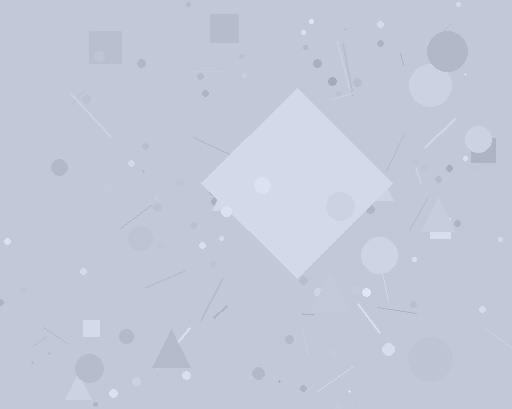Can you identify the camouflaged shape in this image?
The camouflaged shape is a diamond.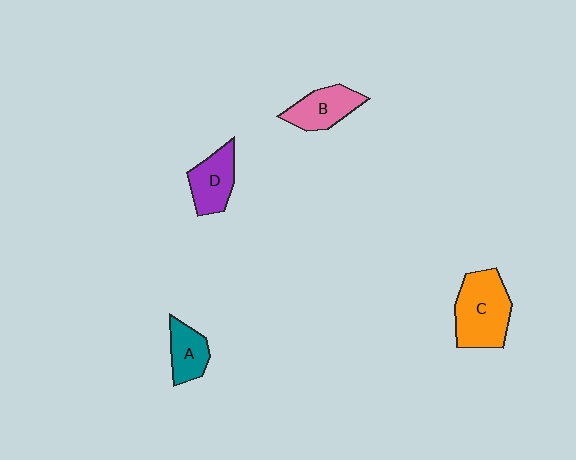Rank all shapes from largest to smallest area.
From largest to smallest: C (orange), B (pink), D (purple), A (teal).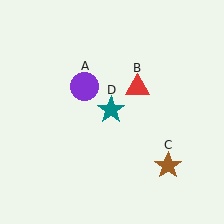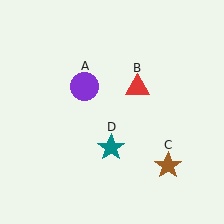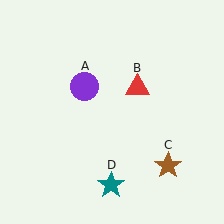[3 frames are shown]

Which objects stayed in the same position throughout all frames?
Purple circle (object A) and red triangle (object B) and brown star (object C) remained stationary.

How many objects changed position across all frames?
1 object changed position: teal star (object D).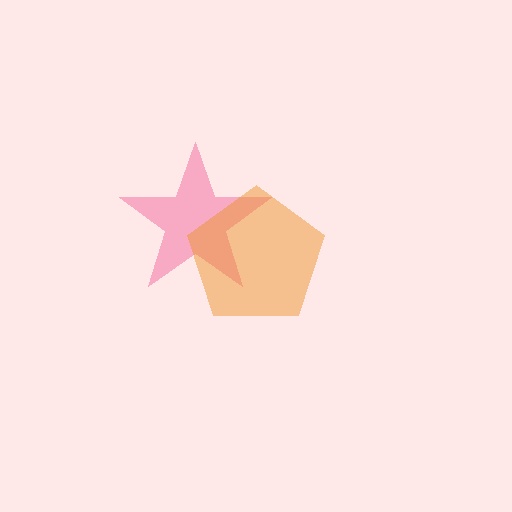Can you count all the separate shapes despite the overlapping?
Yes, there are 2 separate shapes.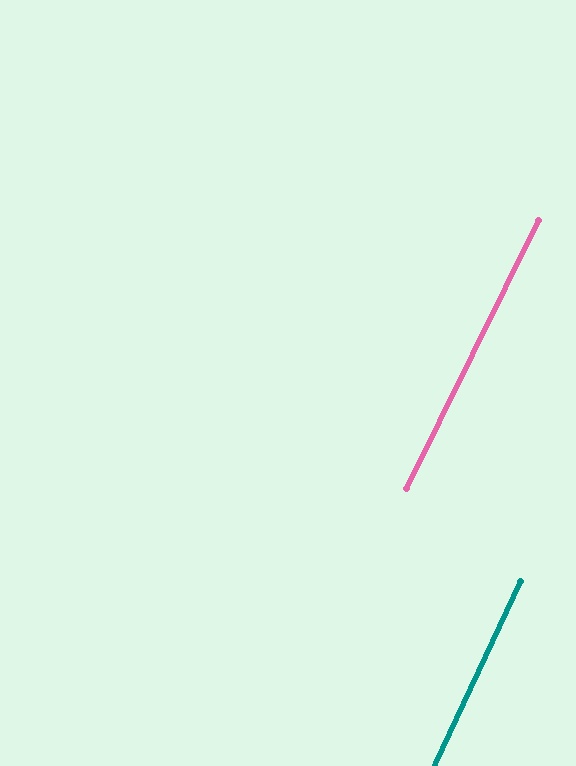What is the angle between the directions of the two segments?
Approximately 1 degree.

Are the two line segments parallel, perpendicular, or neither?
Parallel — their directions differ by only 1.5°.